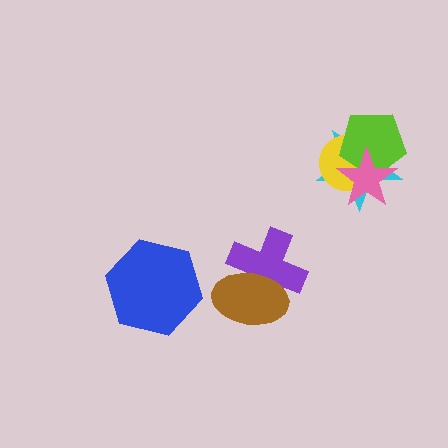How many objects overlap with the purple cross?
1 object overlaps with the purple cross.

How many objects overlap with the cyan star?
3 objects overlap with the cyan star.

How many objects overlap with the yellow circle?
3 objects overlap with the yellow circle.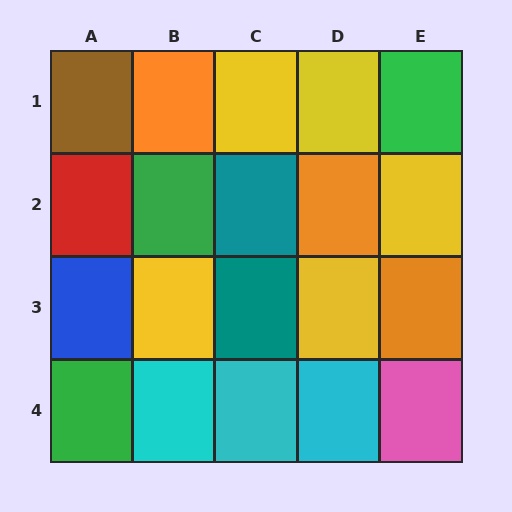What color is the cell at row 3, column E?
Orange.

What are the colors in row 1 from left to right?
Brown, orange, yellow, yellow, green.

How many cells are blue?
1 cell is blue.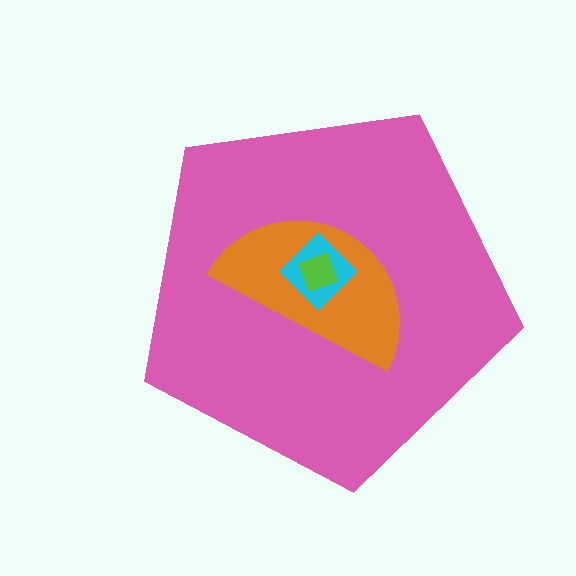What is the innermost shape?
The lime square.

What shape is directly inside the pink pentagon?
The orange semicircle.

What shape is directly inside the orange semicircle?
The cyan diamond.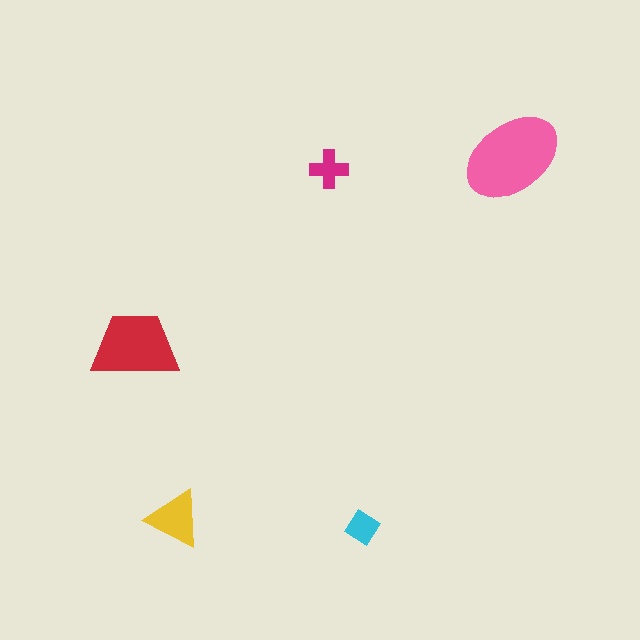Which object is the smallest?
The cyan diamond.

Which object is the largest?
The pink ellipse.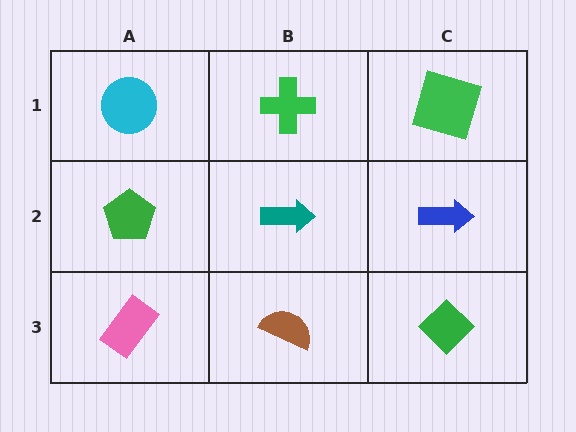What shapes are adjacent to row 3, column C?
A blue arrow (row 2, column C), a brown semicircle (row 3, column B).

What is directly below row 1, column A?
A green pentagon.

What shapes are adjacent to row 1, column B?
A teal arrow (row 2, column B), a cyan circle (row 1, column A), a green square (row 1, column C).